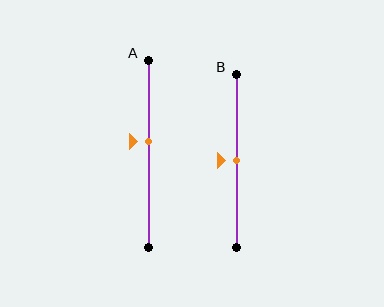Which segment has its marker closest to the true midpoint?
Segment B has its marker closest to the true midpoint.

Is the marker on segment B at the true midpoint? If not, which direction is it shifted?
Yes, the marker on segment B is at the true midpoint.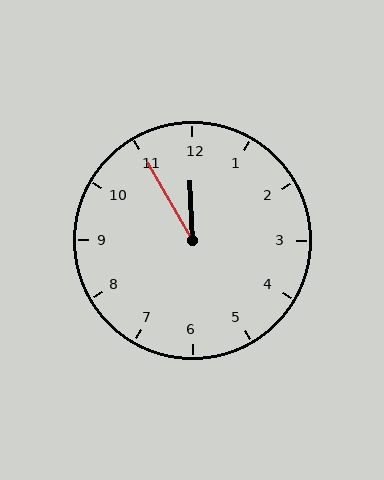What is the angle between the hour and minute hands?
Approximately 28 degrees.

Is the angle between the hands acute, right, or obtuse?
It is acute.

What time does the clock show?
11:55.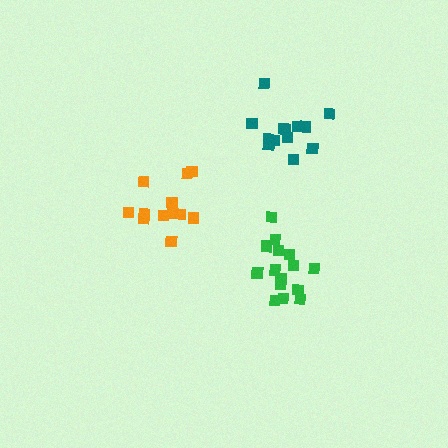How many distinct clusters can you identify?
There are 3 distinct clusters.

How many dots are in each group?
Group 1: 15 dots, Group 2: 13 dots, Group 3: 12 dots (40 total).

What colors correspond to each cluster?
The clusters are colored: green, teal, orange.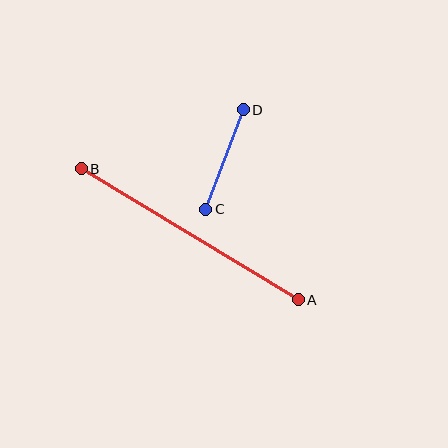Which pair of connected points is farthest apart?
Points A and B are farthest apart.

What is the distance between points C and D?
The distance is approximately 107 pixels.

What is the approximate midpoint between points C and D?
The midpoint is at approximately (225, 160) pixels.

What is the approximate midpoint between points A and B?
The midpoint is at approximately (190, 234) pixels.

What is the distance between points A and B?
The distance is approximately 254 pixels.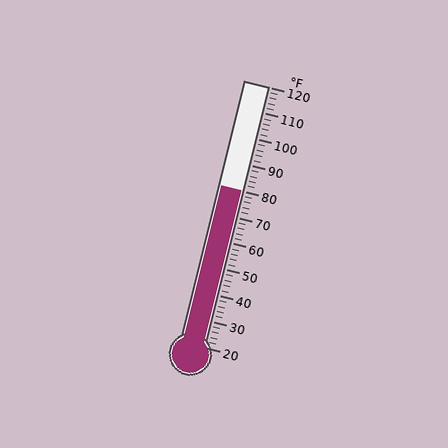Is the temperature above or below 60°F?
The temperature is above 60°F.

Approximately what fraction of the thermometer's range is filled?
The thermometer is filled to approximately 60% of its range.